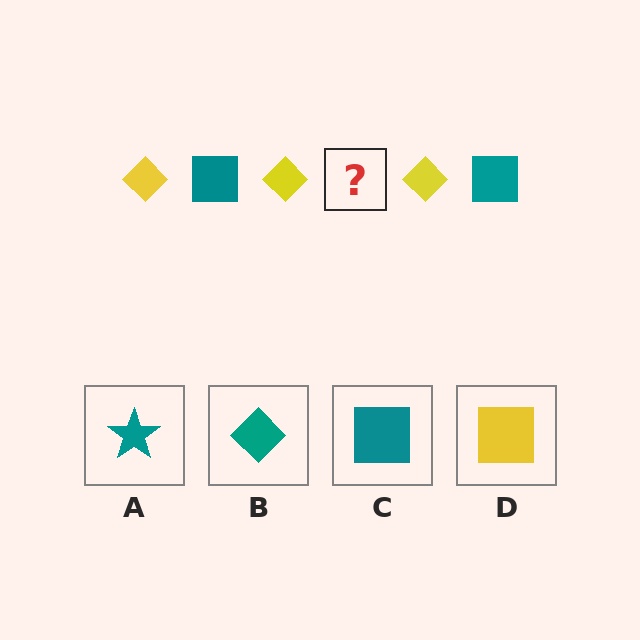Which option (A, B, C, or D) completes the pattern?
C.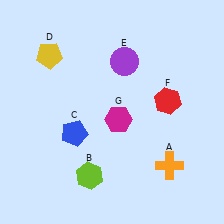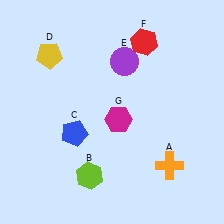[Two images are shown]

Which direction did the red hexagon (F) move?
The red hexagon (F) moved up.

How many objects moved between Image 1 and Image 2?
1 object moved between the two images.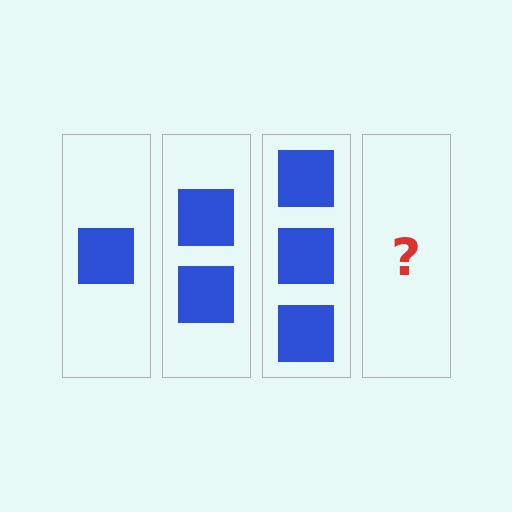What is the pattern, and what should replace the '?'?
The pattern is that each step adds one more square. The '?' should be 4 squares.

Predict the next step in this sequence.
The next step is 4 squares.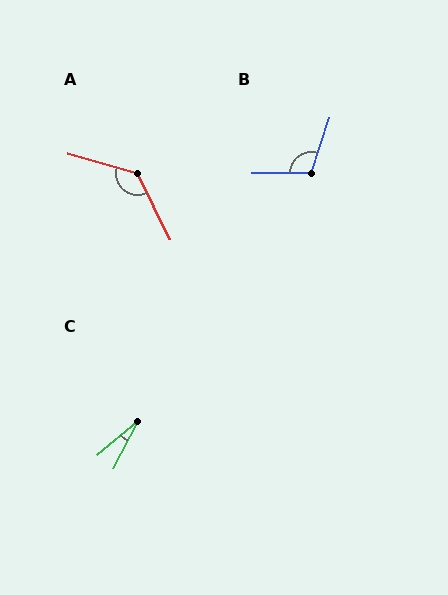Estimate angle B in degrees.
Approximately 108 degrees.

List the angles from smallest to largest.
C (23°), B (108°), A (133°).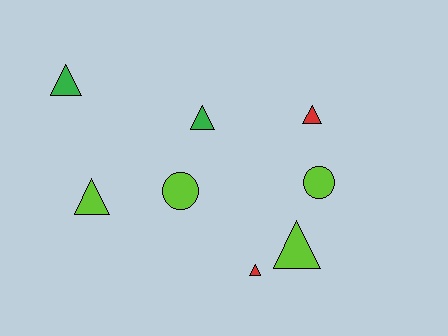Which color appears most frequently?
Lime, with 4 objects.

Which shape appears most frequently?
Triangle, with 6 objects.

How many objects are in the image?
There are 8 objects.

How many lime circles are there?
There are 2 lime circles.